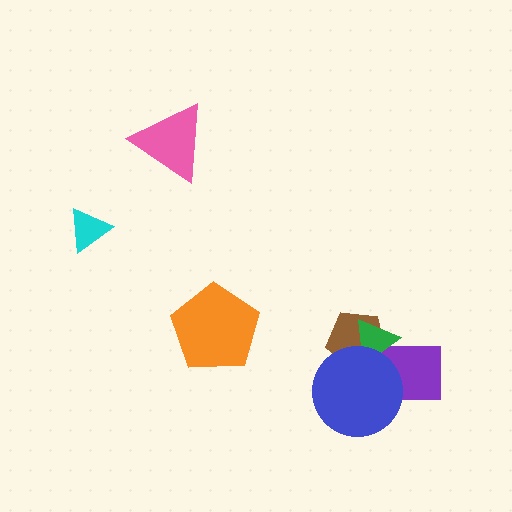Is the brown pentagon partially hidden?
Yes, it is partially covered by another shape.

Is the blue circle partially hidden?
No, no other shape covers it.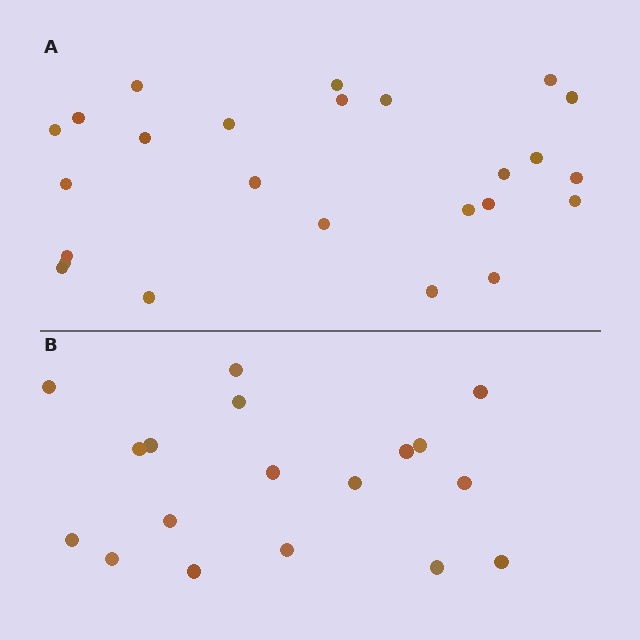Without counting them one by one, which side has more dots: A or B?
Region A (the top region) has more dots.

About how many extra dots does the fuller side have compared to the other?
Region A has roughly 8 or so more dots than region B.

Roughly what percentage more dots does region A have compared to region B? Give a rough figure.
About 40% more.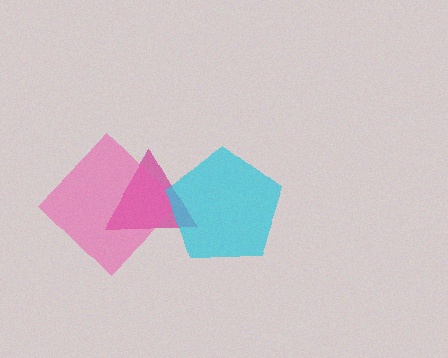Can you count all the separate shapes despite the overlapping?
Yes, there are 3 separate shapes.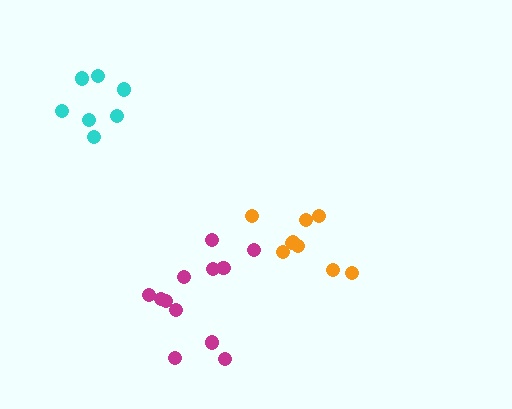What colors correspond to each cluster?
The clusters are colored: orange, magenta, cyan.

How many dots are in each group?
Group 1: 9 dots, Group 2: 12 dots, Group 3: 7 dots (28 total).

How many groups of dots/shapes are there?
There are 3 groups.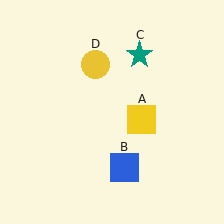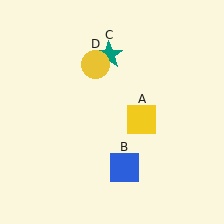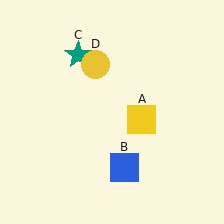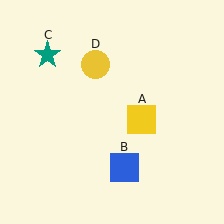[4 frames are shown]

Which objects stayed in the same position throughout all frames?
Yellow square (object A) and blue square (object B) and yellow circle (object D) remained stationary.